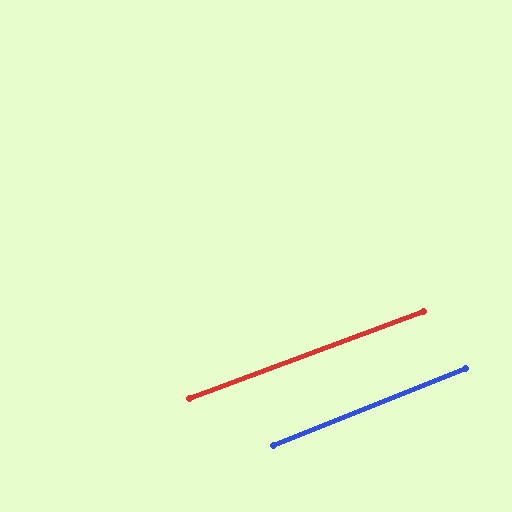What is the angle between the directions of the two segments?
Approximately 1 degree.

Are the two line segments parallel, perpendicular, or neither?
Parallel — their directions differ by only 1.5°.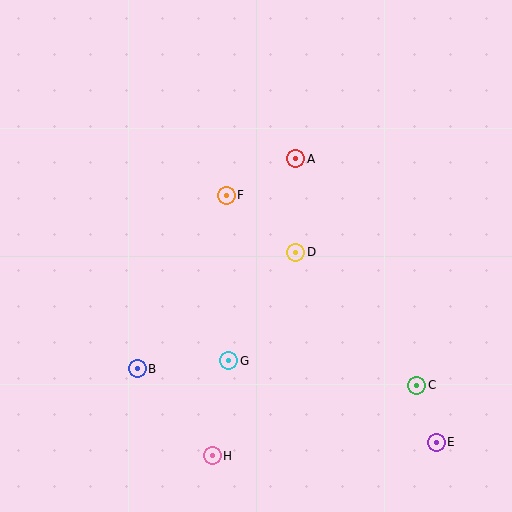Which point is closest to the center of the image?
Point D at (296, 252) is closest to the center.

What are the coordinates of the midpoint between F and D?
The midpoint between F and D is at (261, 224).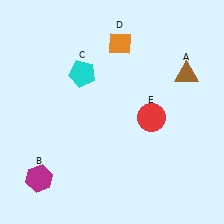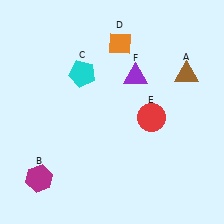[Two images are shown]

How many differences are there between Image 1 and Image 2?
There is 1 difference between the two images.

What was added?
A purple triangle (F) was added in Image 2.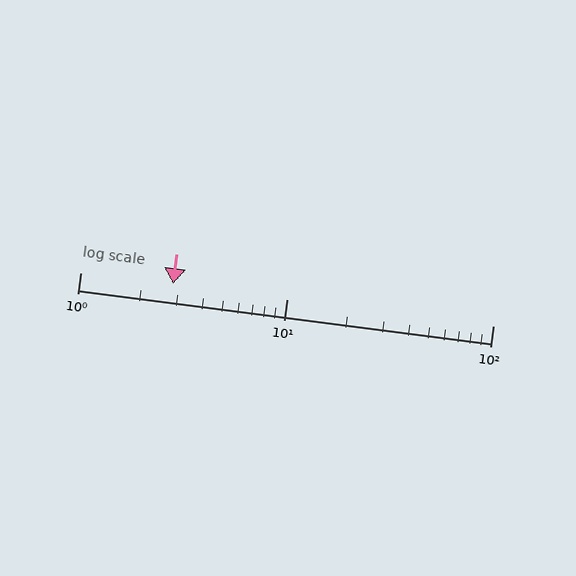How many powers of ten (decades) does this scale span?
The scale spans 2 decades, from 1 to 100.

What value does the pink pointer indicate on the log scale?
The pointer indicates approximately 2.8.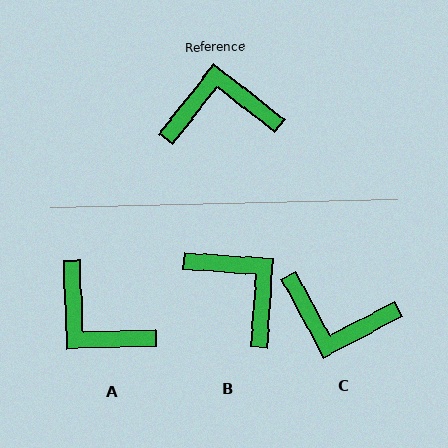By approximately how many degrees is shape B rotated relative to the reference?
Approximately 56 degrees clockwise.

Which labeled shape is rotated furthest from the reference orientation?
C, about 156 degrees away.